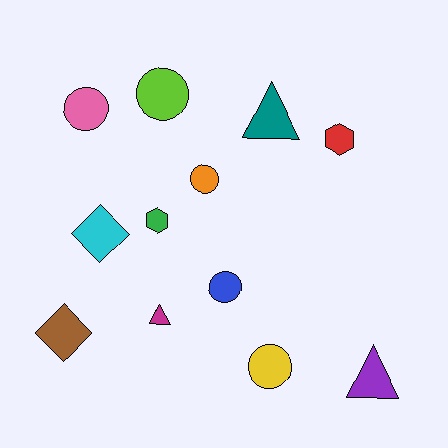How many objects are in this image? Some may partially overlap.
There are 12 objects.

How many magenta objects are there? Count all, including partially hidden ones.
There is 1 magenta object.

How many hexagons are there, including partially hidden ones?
There are 2 hexagons.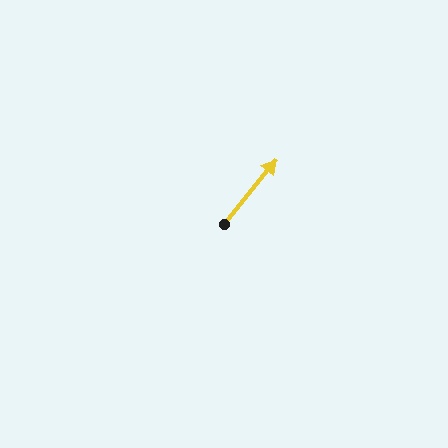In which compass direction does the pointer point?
Northeast.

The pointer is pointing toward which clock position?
Roughly 1 o'clock.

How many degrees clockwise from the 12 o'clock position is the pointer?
Approximately 39 degrees.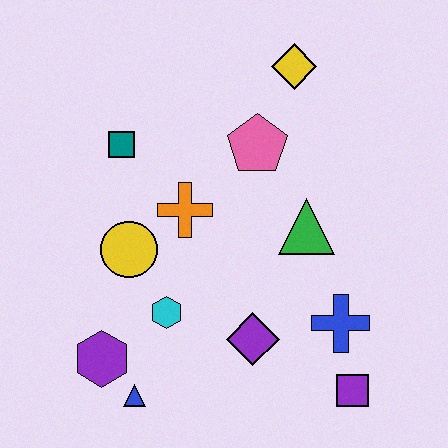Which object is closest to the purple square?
The blue cross is closest to the purple square.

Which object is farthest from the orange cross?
The purple square is farthest from the orange cross.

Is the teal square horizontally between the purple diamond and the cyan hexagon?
No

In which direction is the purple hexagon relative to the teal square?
The purple hexagon is below the teal square.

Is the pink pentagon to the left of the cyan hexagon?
No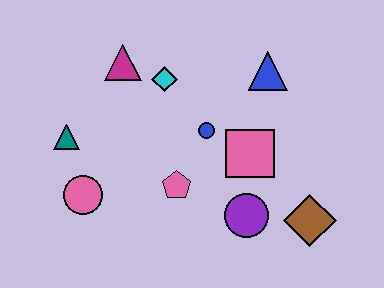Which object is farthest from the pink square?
The teal triangle is farthest from the pink square.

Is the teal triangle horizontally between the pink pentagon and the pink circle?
No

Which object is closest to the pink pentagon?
The blue circle is closest to the pink pentagon.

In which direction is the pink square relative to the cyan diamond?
The pink square is to the right of the cyan diamond.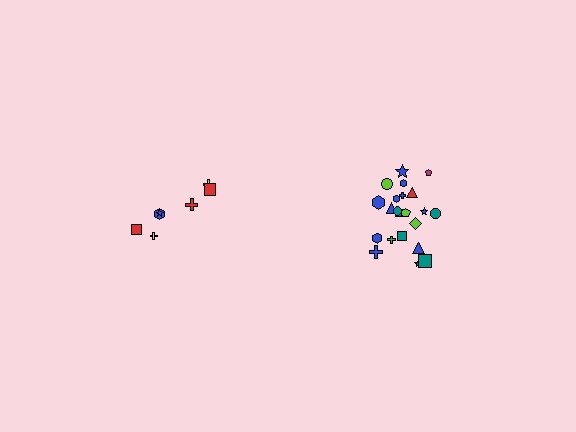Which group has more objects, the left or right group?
The right group.